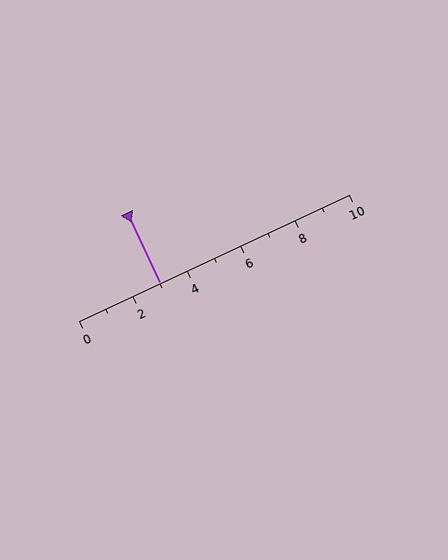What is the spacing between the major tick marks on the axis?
The major ticks are spaced 2 apart.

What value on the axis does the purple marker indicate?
The marker indicates approximately 3.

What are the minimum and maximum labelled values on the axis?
The axis runs from 0 to 10.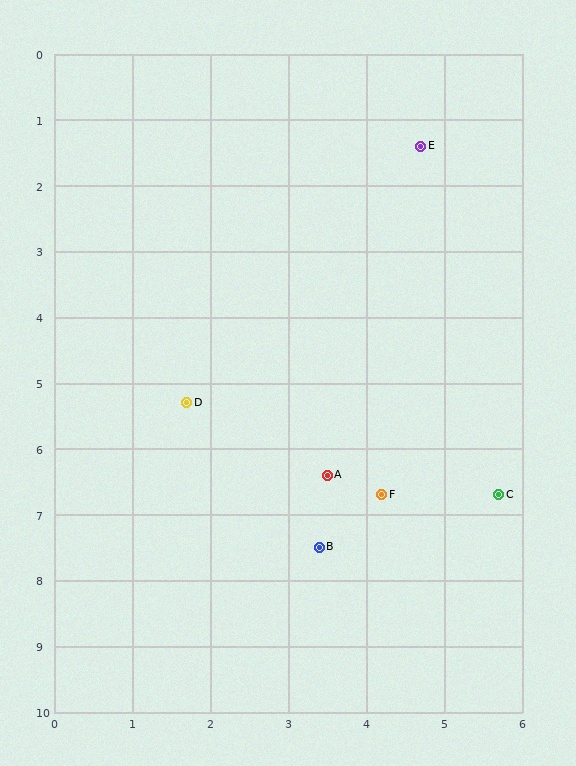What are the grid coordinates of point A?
Point A is at approximately (3.5, 6.4).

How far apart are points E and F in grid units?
Points E and F are about 5.3 grid units apart.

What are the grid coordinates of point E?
Point E is at approximately (4.7, 1.4).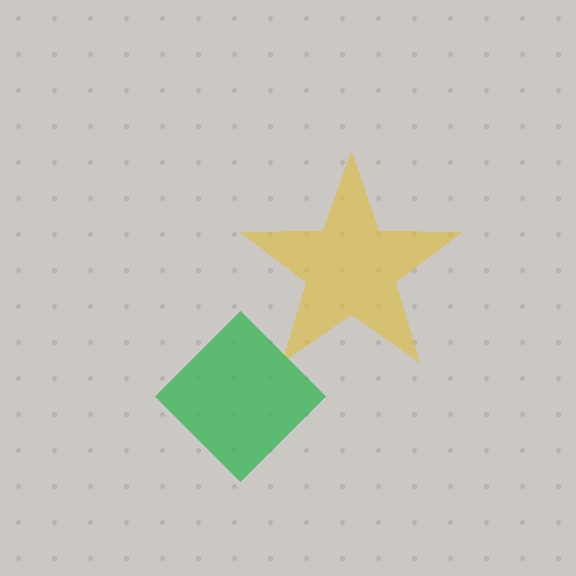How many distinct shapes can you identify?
There are 2 distinct shapes: a yellow star, a green diamond.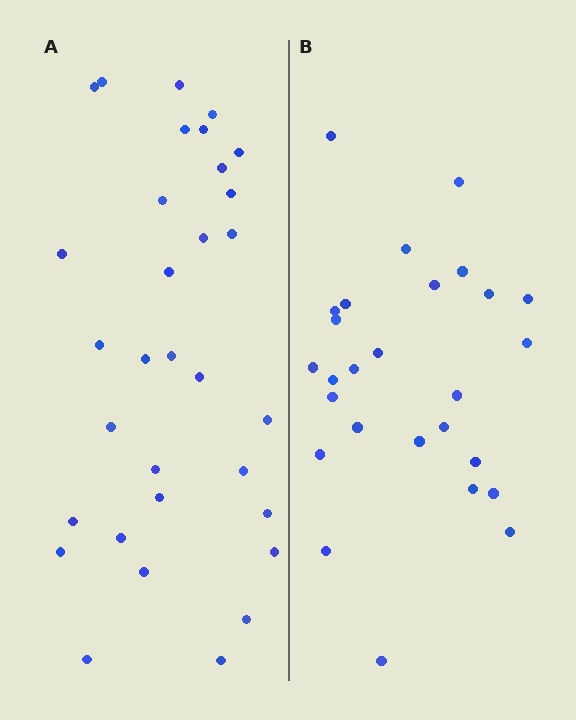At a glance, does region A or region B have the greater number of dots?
Region A (the left region) has more dots.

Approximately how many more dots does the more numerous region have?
Region A has about 5 more dots than region B.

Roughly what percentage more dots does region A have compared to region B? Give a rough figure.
About 20% more.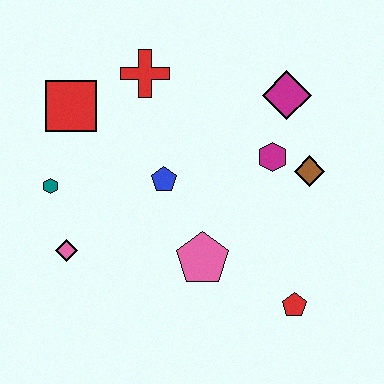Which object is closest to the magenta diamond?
The magenta hexagon is closest to the magenta diamond.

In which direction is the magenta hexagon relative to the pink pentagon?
The magenta hexagon is above the pink pentagon.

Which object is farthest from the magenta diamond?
The pink diamond is farthest from the magenta diamond.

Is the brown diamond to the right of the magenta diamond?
Yes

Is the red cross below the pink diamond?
No